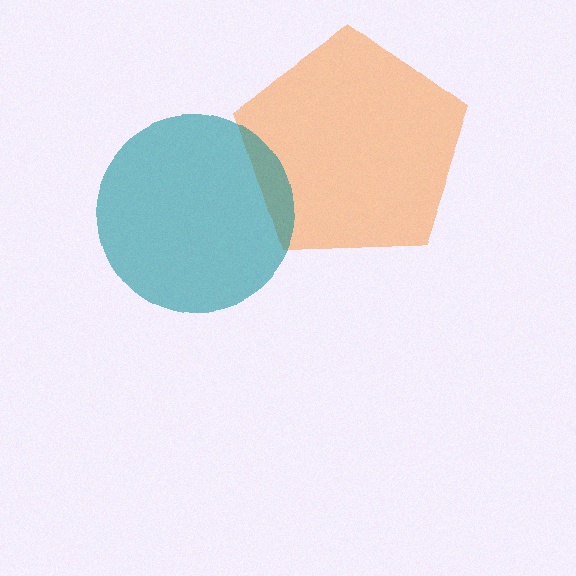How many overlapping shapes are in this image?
There are 2 overlapping shapes in the image.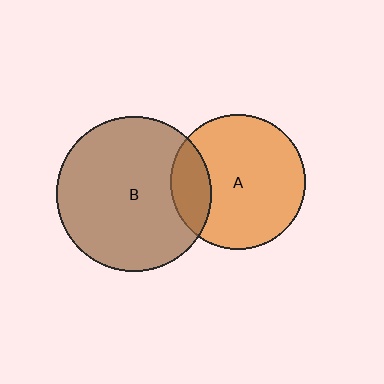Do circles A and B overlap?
Yes.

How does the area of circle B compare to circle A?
Approximately 1.3 times.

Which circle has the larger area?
Circle B (brown).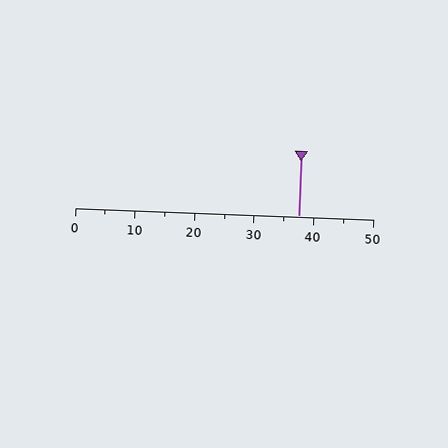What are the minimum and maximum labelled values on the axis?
The axis runs from 0 to 50.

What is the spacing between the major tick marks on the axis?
The major ticks are spaced 10 apart.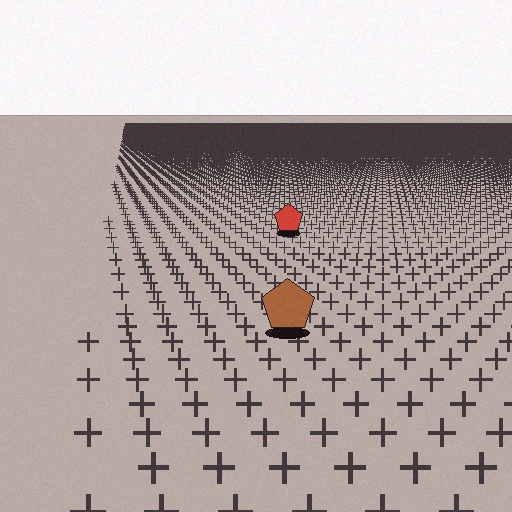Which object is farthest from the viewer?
The red pentagon is farthest from the viewer. It appears smaller and the ground texture around it is denser.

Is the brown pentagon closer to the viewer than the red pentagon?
Yes. The brown pentagon is closer — you can tell from the texture gradient: the ground texture is coarser near it.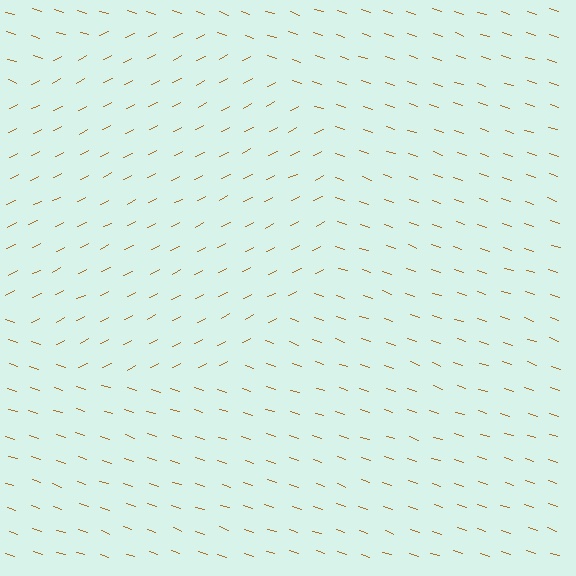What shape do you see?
I see a circle.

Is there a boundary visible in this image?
Yes, there is a texture boundary formed by a change in line orientation.